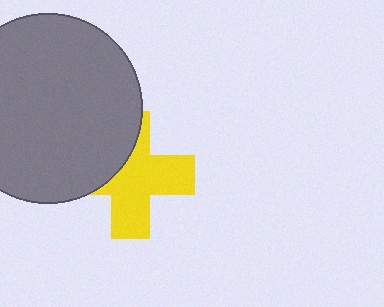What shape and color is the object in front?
The object in front is a gray circle.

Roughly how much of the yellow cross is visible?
About half of it is visible (roughly 64%).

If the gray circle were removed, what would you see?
You would see the complete yellow cross.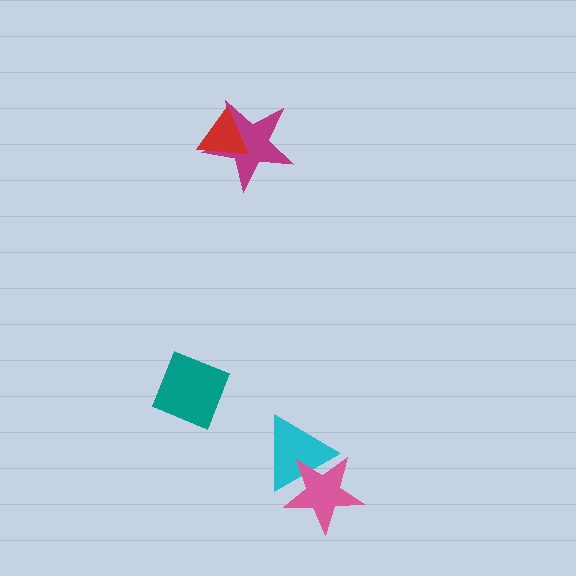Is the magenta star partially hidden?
Yes, it is partially covered by another shape.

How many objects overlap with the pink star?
1 object overlaps with the pink star.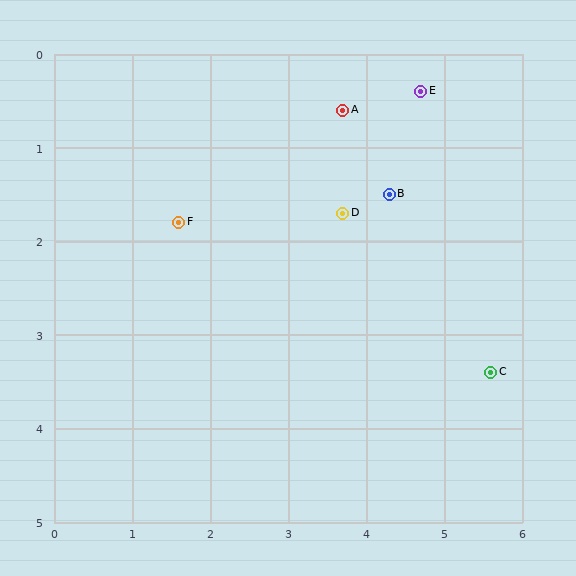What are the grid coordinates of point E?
Point E is at approximately (4.7, 0.4).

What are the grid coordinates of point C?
Point C is at approximately (5.6, 3.4).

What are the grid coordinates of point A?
Point A is at approximately (3.7, 0.6).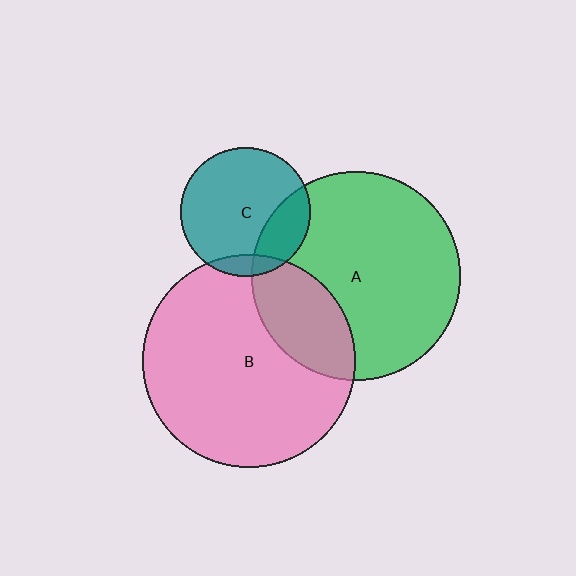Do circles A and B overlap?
Yes.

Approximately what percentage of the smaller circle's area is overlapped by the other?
Approximately 25%.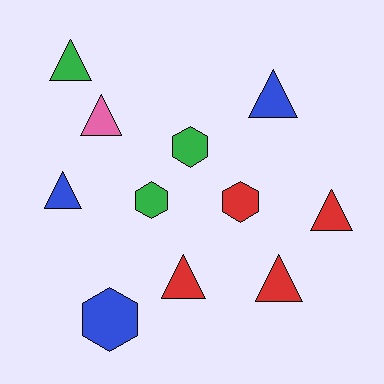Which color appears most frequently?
Red, with 4 objects.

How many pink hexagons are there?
There are no pink hexagons.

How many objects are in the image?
There are 11 objects.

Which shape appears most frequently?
Triangle, with 7 objects.